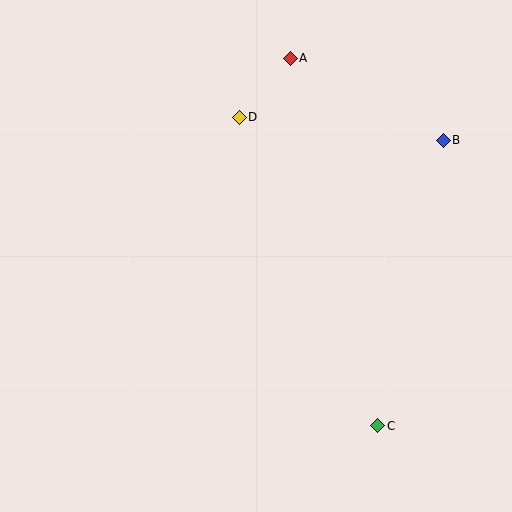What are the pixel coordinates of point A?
Point A is at (290, 58).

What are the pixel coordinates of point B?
Point B is at (443, 140).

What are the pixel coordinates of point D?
Point D is at (239, 117).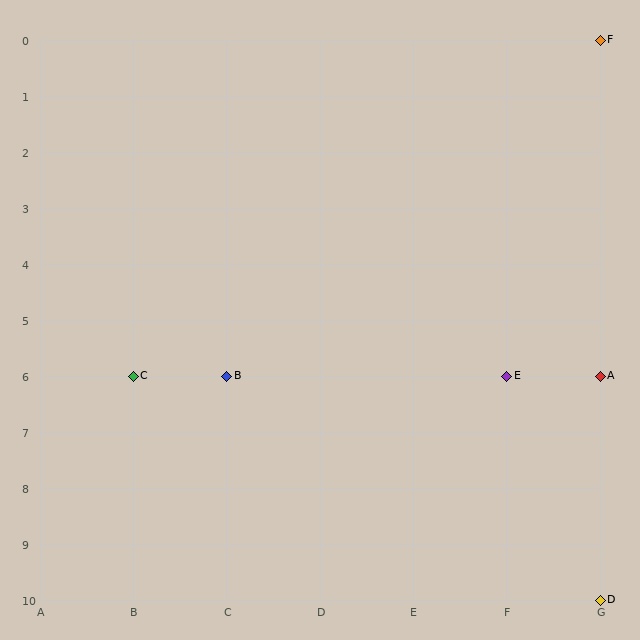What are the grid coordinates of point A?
Point A is at grid coordinates (G, 6).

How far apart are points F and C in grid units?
Points F and C are 5 columns and 6 rows apart (about 7.8 grid units diagonally).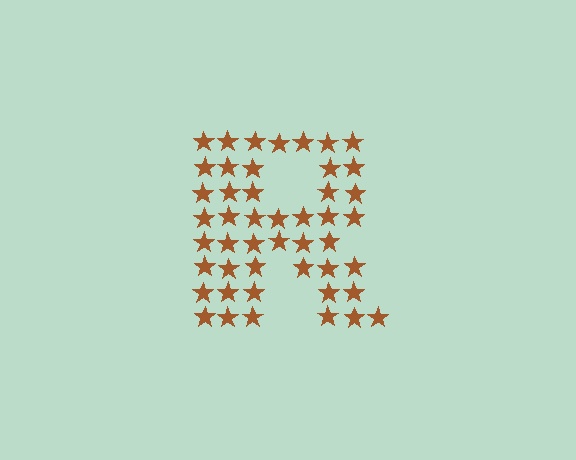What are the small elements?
The small elements are stars.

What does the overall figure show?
The overall figure shows the letter R.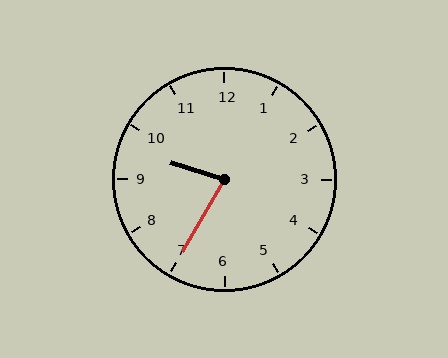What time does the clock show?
9:35.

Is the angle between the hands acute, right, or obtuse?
It is acute.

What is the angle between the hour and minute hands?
Approximately 78 degrees.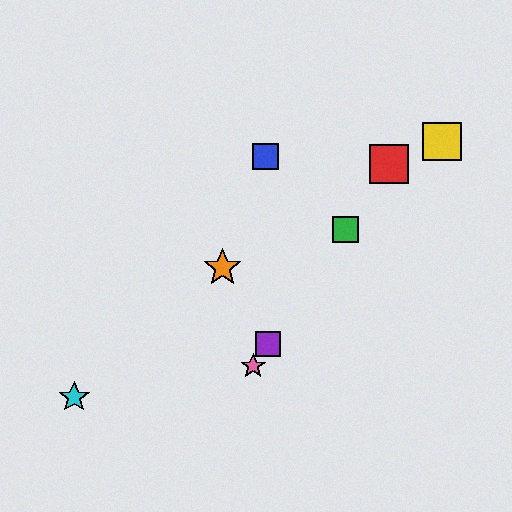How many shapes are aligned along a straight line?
4 shapes (the red square, the green square, the purple square, the pink star) are aligned along a straight line.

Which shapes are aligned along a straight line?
The red square, the green square, the purple square, the pink star are aligned along a straight line.